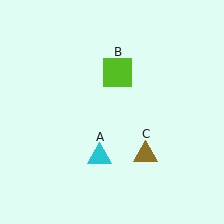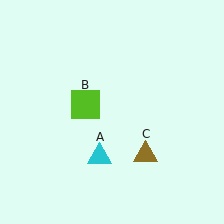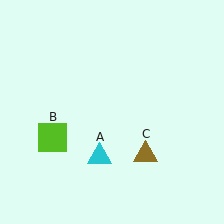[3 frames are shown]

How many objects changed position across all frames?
1 object changed position: lime square (object B).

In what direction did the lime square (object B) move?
The lime square (object B) moved down and to the left.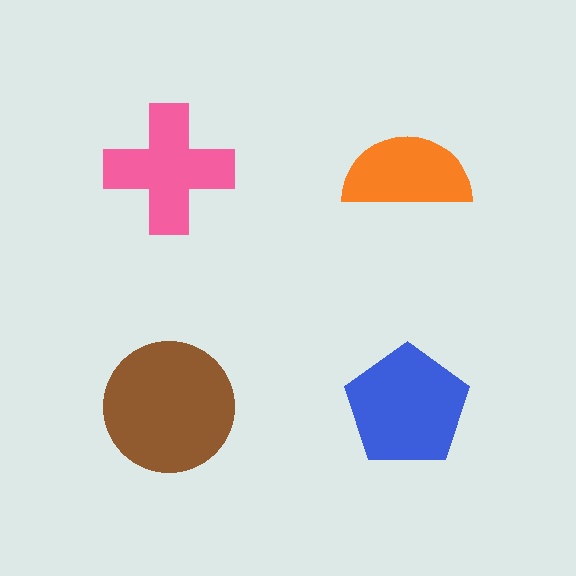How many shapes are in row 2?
2 shapes.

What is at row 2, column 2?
A blue pentagon.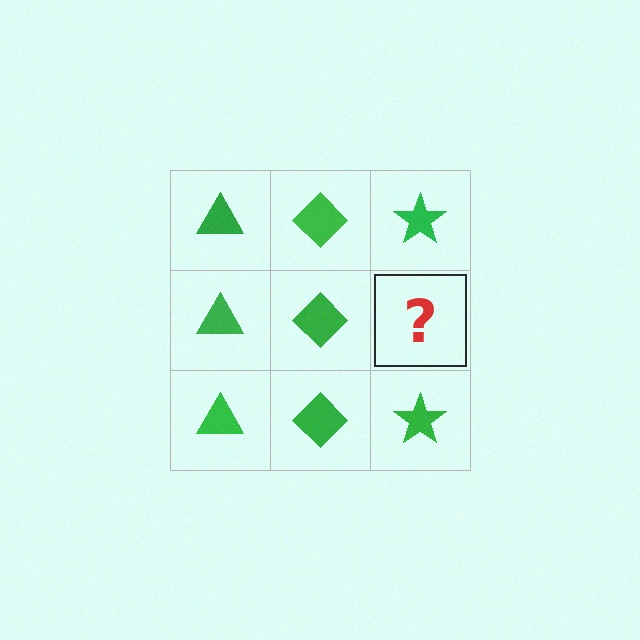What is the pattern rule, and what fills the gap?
The rule is that each column has a consistent shape. The gap should be filled with a green star.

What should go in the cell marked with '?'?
The missing cell should contain a green star.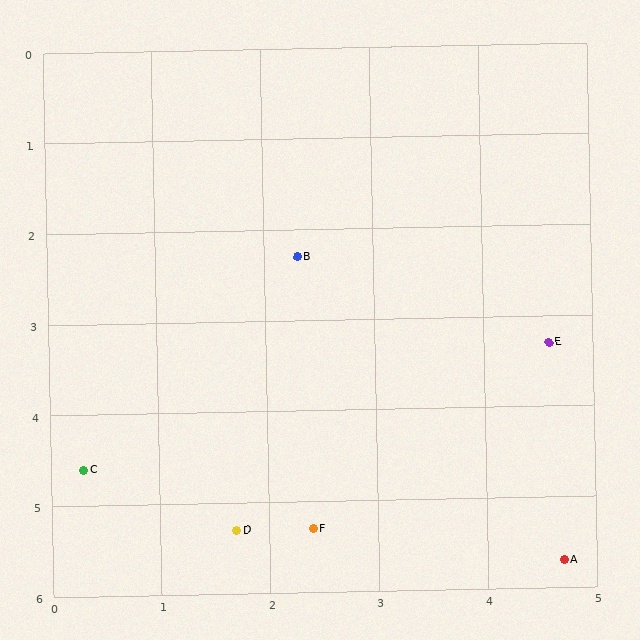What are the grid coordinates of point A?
Point A is at approximately (4.7, 5.7).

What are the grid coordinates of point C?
Point C is at approximately (0.3, 4.6).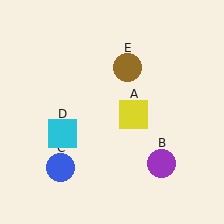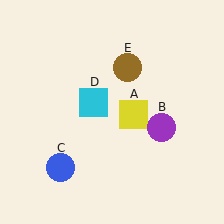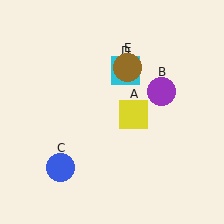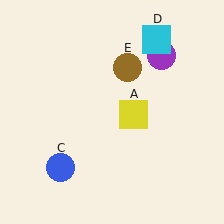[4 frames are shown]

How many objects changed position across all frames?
2 objects changed position: purple circle (object B), cyan square (object D).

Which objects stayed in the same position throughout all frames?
Yellow square (object A) and blue circle (object C) and brown circle (object E) remained stationary.